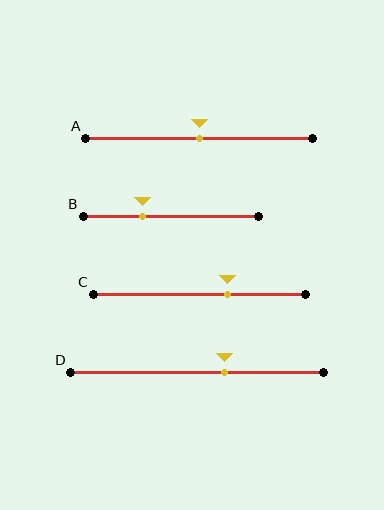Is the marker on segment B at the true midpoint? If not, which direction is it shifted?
No, the marker on segment B is shifted to the left by about 17% of the segment length.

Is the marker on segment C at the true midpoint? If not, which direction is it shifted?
No, the marker on segment C is shifted to the right by about 13% of the segment length.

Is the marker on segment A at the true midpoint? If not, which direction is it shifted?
Yes, the marker on segment A is at the true midpoint.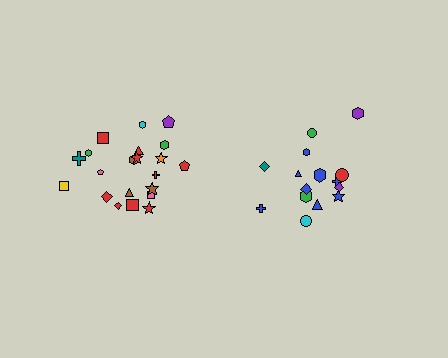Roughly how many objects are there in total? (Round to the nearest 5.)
Roughly 35 objects in total.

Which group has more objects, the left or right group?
The left group.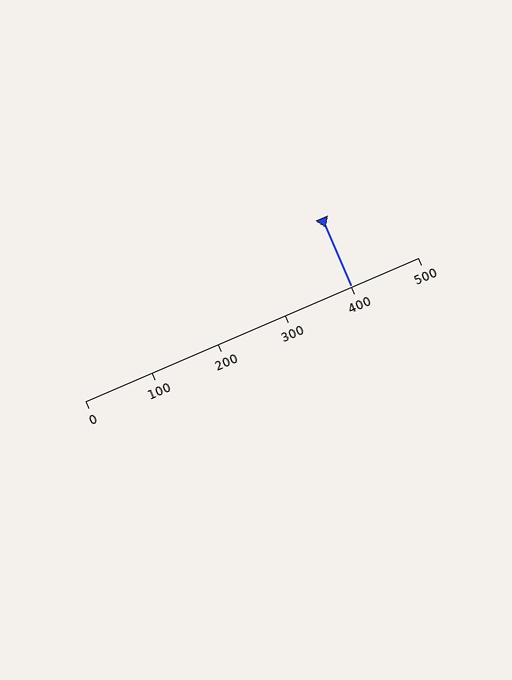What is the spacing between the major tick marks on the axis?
The major ticks are spaced 100 apart.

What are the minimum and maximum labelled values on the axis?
The axis runs from 0 to 500.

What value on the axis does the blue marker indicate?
The marker indicates approximately 400.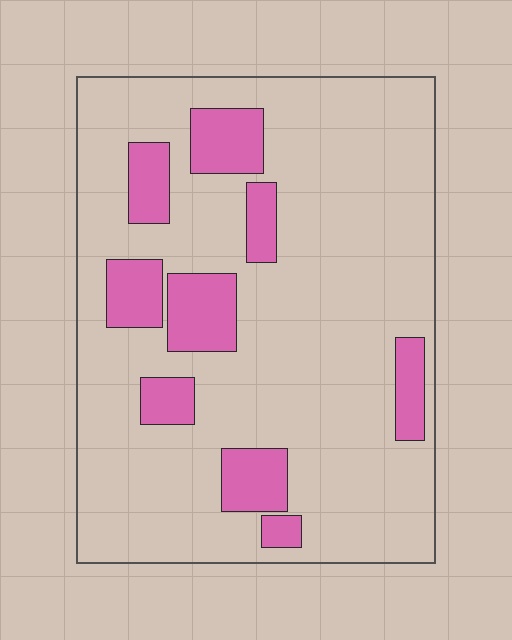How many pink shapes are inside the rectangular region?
9.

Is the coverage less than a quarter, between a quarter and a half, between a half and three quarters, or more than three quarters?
Less than a quarter.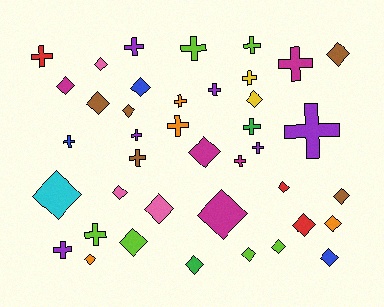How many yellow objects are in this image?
There are 2 yellow objects.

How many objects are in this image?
There are 40 objects.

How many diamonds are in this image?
There are 22 diamonds.